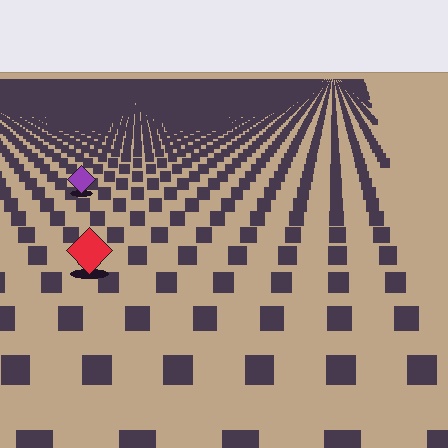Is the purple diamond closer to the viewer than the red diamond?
No. The red diamond is closer — you can tell from the texture gradient: the ground texture is coarser near it.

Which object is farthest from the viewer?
The purple diamond is farthest from the viewer. It appears smaller and the ground texture around it is denser.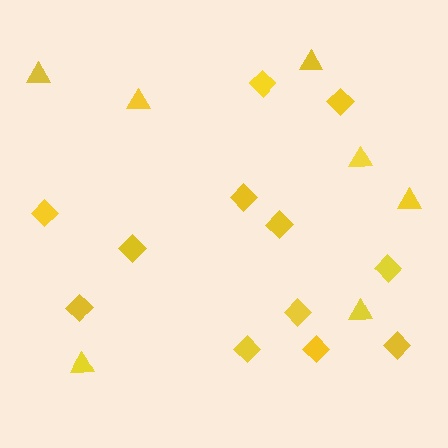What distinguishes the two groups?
There are 2 groups: one group of triangles (7) and one group of diamonds (12).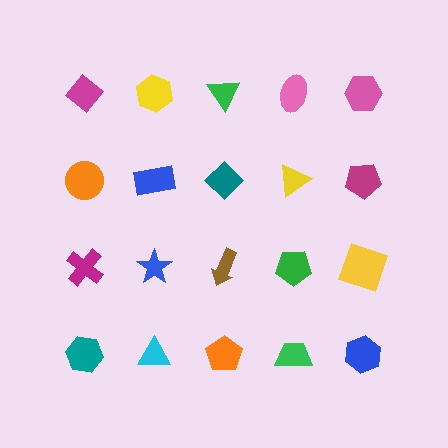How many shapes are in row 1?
5 shapes.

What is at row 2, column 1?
An orange circle.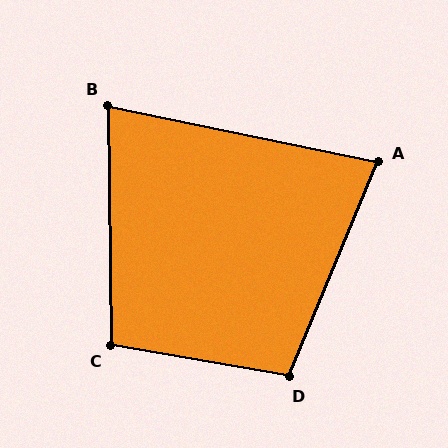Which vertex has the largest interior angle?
D, at approximately 103 degrees.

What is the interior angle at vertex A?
Approximately 79 degrees (acute).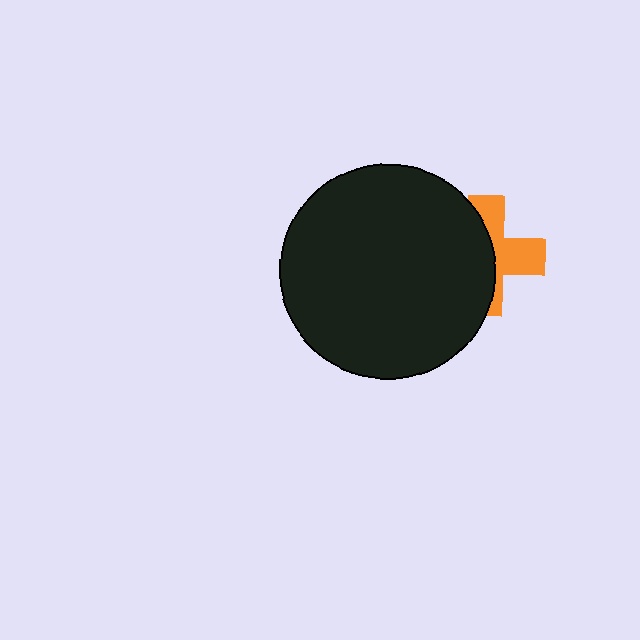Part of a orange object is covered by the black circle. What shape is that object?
It is a cross.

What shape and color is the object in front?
The object in front is a black circle.